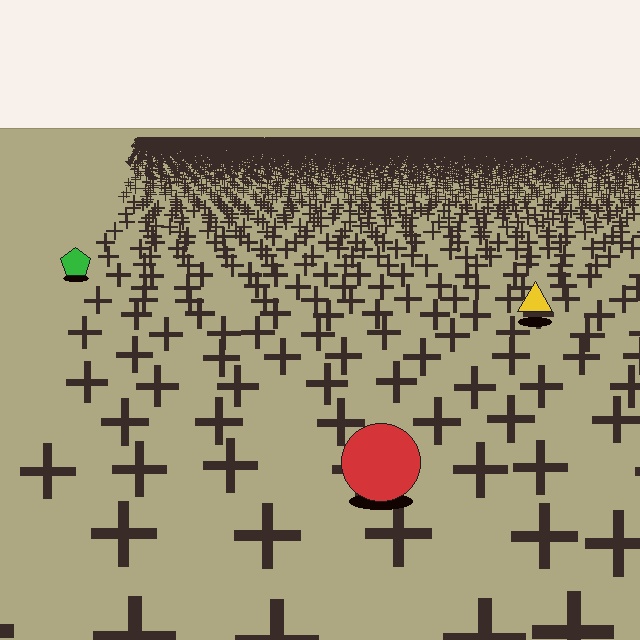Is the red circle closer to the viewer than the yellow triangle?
Yes. The red circle is closer — you can tell from the texture gradient: the ground texture is coarser near it.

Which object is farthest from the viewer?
The green pentagon is farthest from the viewer. It appears smaller and the ground texture around it is denser.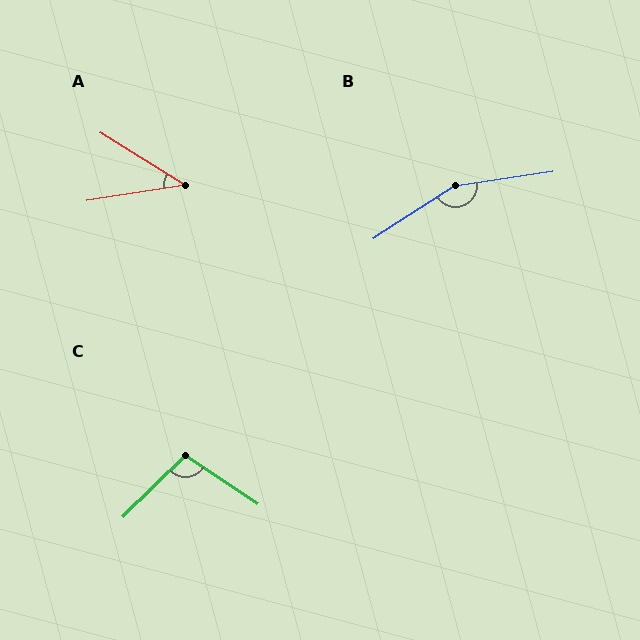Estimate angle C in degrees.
Approximately 102 degrees.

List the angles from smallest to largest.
A (41°), C (102°), B (156°).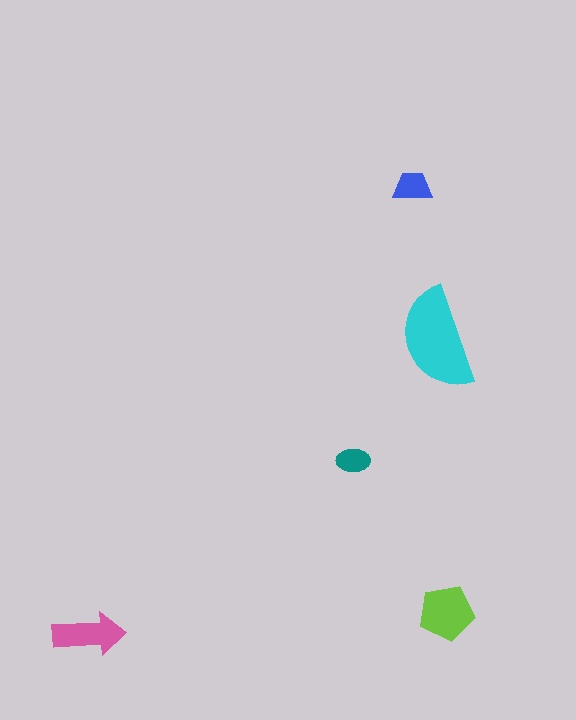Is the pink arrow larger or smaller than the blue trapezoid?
Larger.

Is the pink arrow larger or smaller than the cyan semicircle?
Smaller.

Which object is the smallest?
The teal ellipse.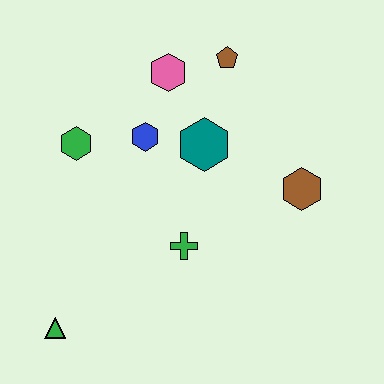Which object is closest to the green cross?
The teal hexagon is closest to the green cross.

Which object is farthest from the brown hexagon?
The green triangle is farthest from the brown hexagon.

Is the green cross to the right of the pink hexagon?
Yes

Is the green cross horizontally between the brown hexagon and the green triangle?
Yes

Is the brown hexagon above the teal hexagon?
No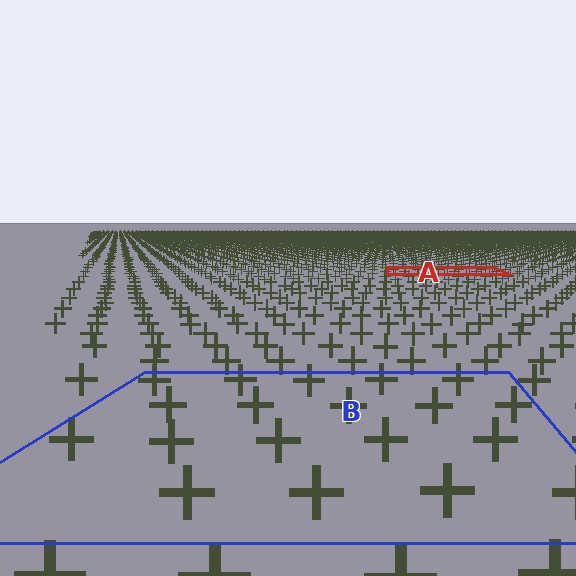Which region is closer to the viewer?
Region B is closer. The texture elements there are larger and more spread out.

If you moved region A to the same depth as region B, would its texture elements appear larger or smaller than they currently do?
They would appear larger. At a closer depth, the same texture elements are projected at a bigger on-screen size.